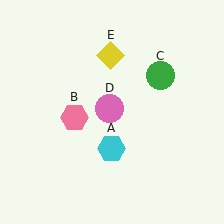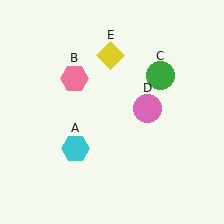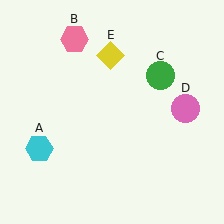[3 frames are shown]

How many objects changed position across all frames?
3 objects changed position: cyan hexagon (object A), pink hexagon (object B), pink circle (object D).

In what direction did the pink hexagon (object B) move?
The pink hexagon (object B) moved up.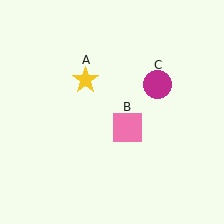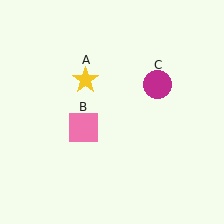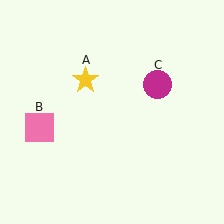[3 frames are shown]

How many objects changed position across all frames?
1 object changed position: pink square (object B).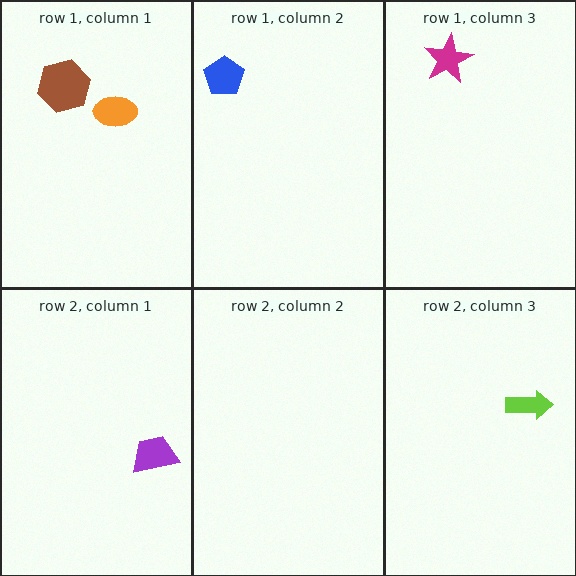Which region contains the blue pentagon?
The row 1, column 2 region.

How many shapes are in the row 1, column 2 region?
1.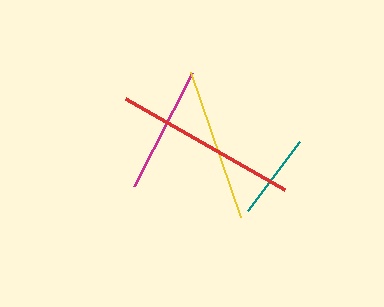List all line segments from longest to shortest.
From longest to shortest: red, yellow, magenta, teal.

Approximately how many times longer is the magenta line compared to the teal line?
The magenta line is approximately 1.5 times the length of the teal line.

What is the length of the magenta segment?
The magenta segment is approximately 127 pixels long.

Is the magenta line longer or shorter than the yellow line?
The yellow line is longer than the magenta line.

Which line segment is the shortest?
The teal line is the shortest at approximately 86 pixels.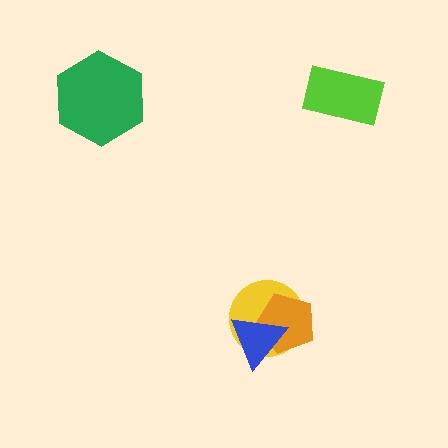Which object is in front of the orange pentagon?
The blue triangle is in front of the orange pentagon.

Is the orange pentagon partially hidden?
Yes, it is partially covered by another shape.